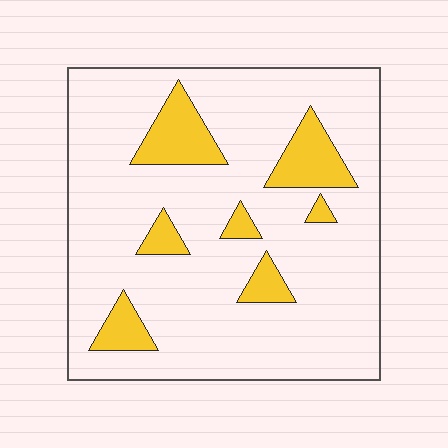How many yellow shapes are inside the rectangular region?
7.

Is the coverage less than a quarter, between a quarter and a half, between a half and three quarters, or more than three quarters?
Less than a quarter.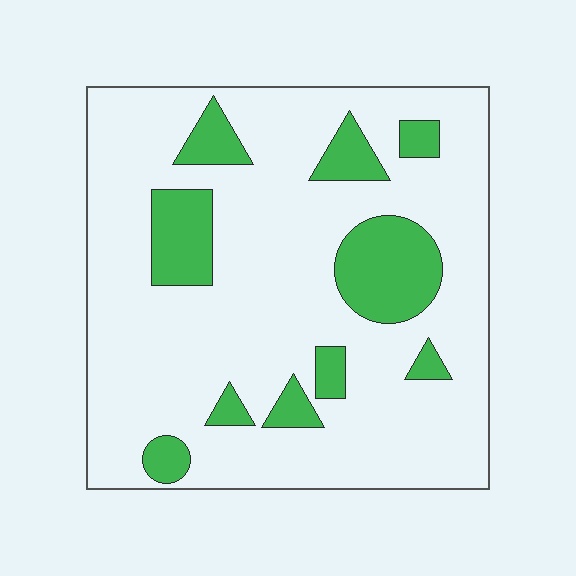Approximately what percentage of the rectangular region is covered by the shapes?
Approximately 20%.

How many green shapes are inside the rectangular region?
10.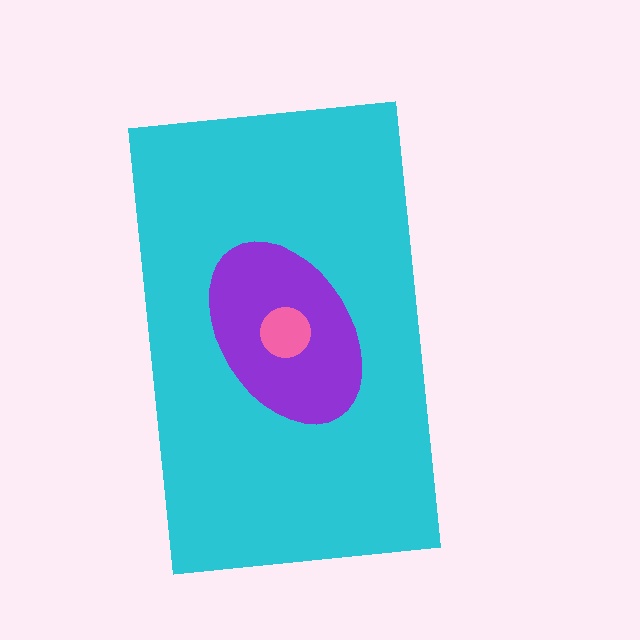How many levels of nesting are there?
3.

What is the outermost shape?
The cyan rectangle.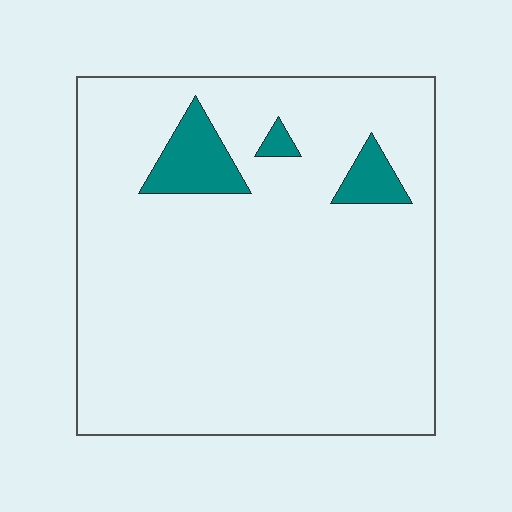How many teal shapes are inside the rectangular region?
3.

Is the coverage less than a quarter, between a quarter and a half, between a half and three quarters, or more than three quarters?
Less than a quarter.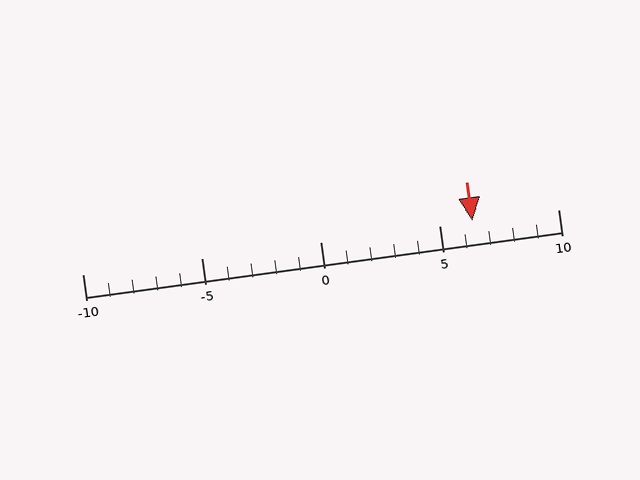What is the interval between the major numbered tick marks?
The major tick marks are spaced 5 units apart.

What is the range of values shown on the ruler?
The ruler shows values from -10 to 10.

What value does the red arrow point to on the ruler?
The red arrow points to approximately 6.